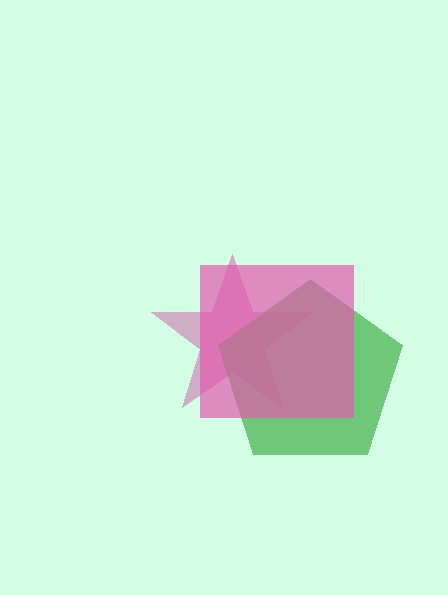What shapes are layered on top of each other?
The layered shapes are: a magenta star, a green pentagon, a pink square.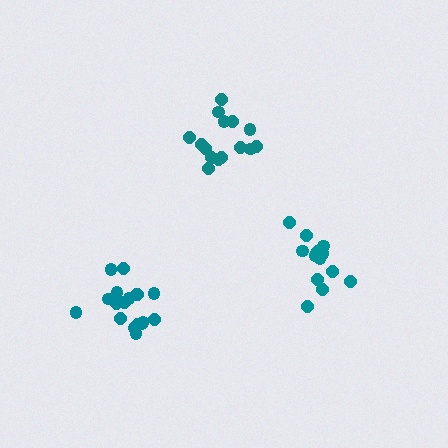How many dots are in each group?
Group 1: 18 dots, Group 2: 15 dots, Group 3: 13 dots (46 total).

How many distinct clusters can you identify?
There are 3 distinct clusters.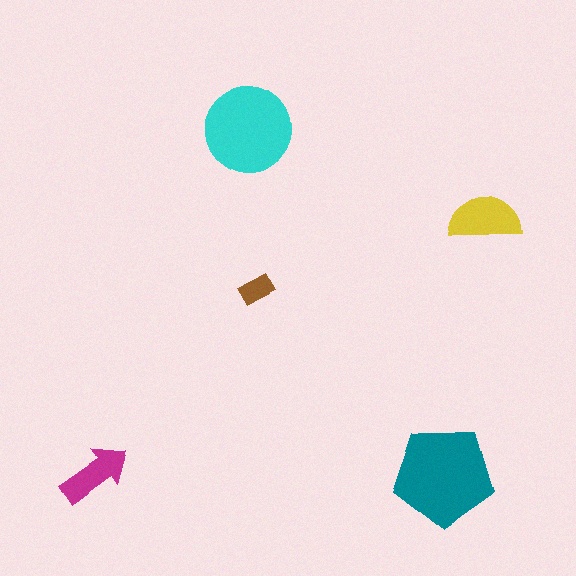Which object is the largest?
The teal pentagon.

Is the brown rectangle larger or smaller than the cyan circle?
Smaller.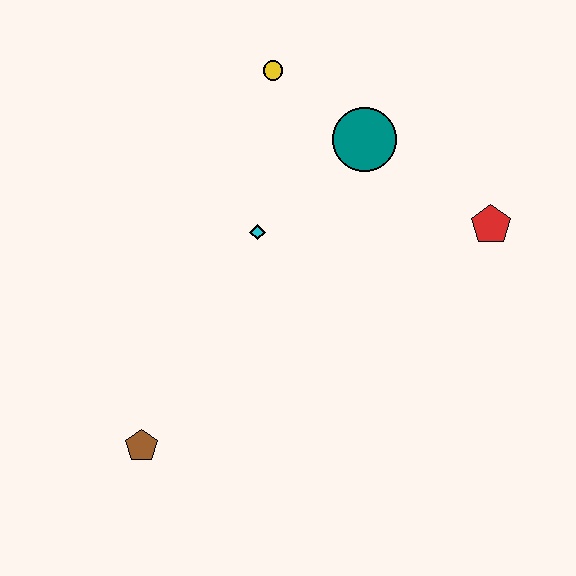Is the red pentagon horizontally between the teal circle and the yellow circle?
No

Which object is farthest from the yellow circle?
The brown pentagon is farthest from the yellow circle.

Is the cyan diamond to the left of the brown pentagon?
No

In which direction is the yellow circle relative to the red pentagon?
The yellow circle is to the left of the red pentagon.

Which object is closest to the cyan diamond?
The teal circle is closest to the cyan diamond.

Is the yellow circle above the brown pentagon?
Yes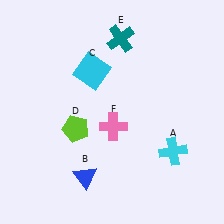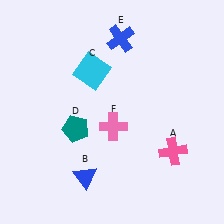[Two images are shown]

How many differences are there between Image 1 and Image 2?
There are 3 differences between the two images.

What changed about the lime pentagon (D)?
In Image 1, D is lime. In Image 2, it changed to teal.